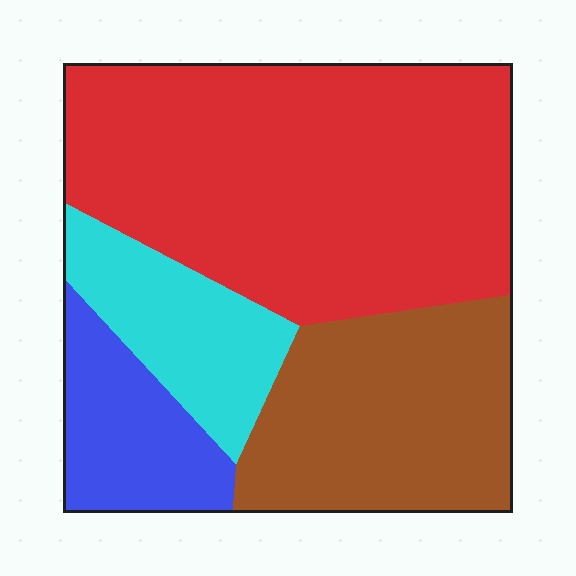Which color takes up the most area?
Red, at roughly 50%.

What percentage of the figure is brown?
Brown covers 25% of the figure.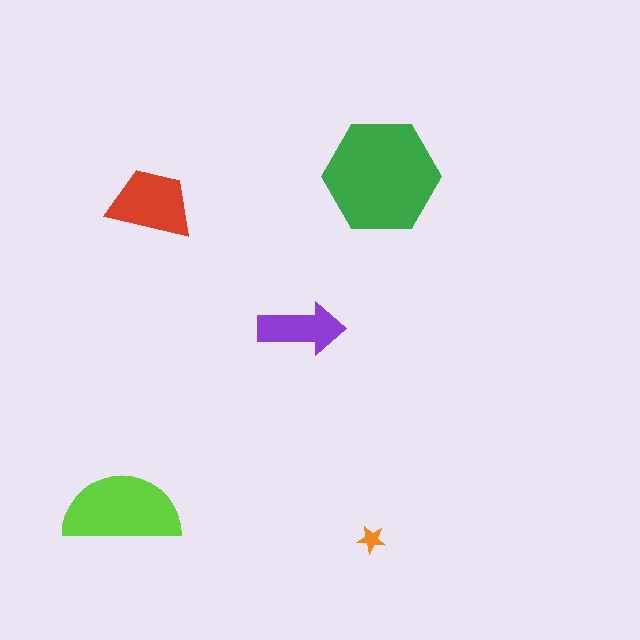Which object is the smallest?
The orange star.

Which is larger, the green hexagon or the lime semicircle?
The green hexagon.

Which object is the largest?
The green hexagon.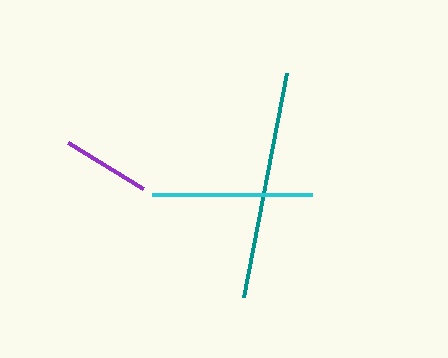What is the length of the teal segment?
The teal segment is approximately 228 pixels long.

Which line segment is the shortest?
The purple line is the shortest at approximately 88 pixels.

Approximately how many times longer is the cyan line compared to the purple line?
The cyan line is approximately 1.8 times the length of the purple line.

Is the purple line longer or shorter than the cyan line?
The cyan line is longer than the purple line.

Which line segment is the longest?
The teal line is the longest at approximately 228 pixels.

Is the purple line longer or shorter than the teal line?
The teal line is longer than the purple line.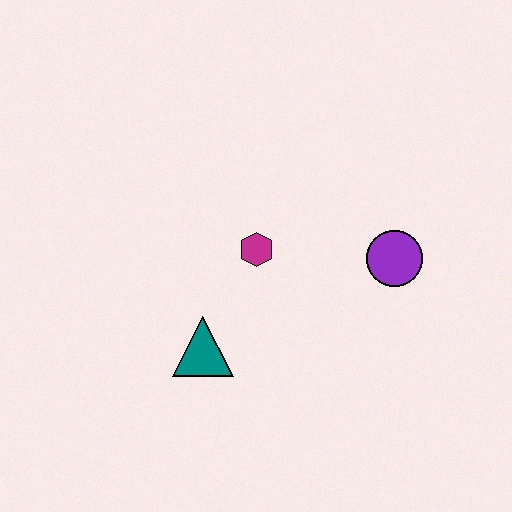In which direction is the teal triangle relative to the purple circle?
The teal triangle is to the left of the purple circle.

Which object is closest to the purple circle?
The magenta hexagon is closest to the purple circle.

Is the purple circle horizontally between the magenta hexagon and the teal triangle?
No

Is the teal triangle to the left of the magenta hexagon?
Yes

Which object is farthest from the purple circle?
The teal triangle is farthest from the purple circle.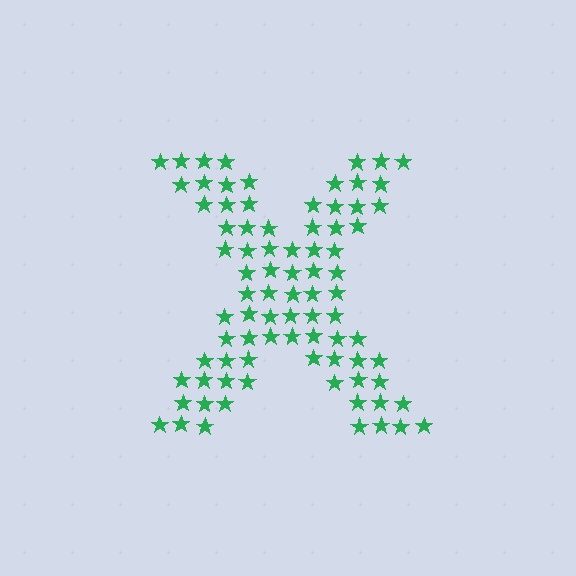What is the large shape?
The large shape is the letter X.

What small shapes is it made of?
It is made of small stars.